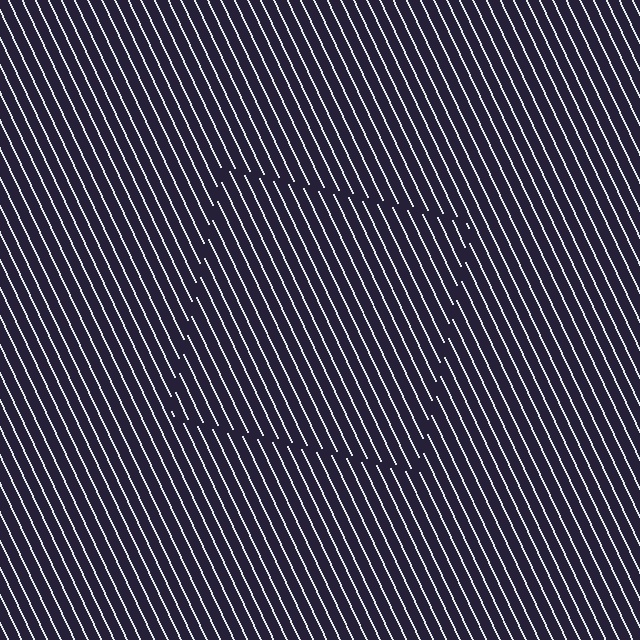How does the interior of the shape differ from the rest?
The interior of the shape contains the same grating, shifted by half a period — the contour is defined by the phase discontinuity where line-ends from the inner and outer gratings abut.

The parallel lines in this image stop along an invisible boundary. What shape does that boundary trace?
An illusory square. The interior of the shape contains the same grating, shifted by half a period — the contour is defined by the phase discontinuity where line-ends from the inner and outer gratings abut.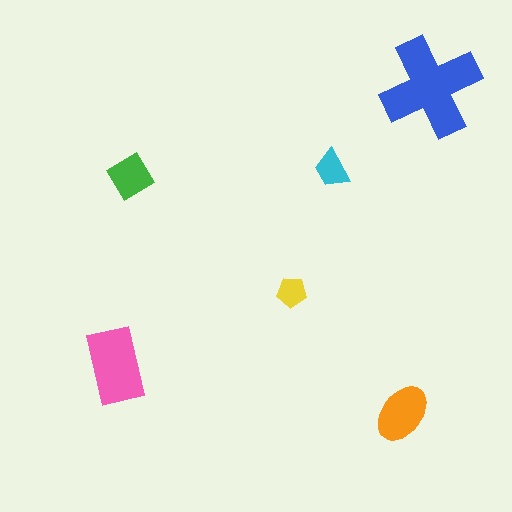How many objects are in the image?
There are 6 objects in the image.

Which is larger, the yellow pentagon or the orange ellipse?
The orange ellipse.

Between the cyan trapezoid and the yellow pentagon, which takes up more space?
The cyan trapezoid.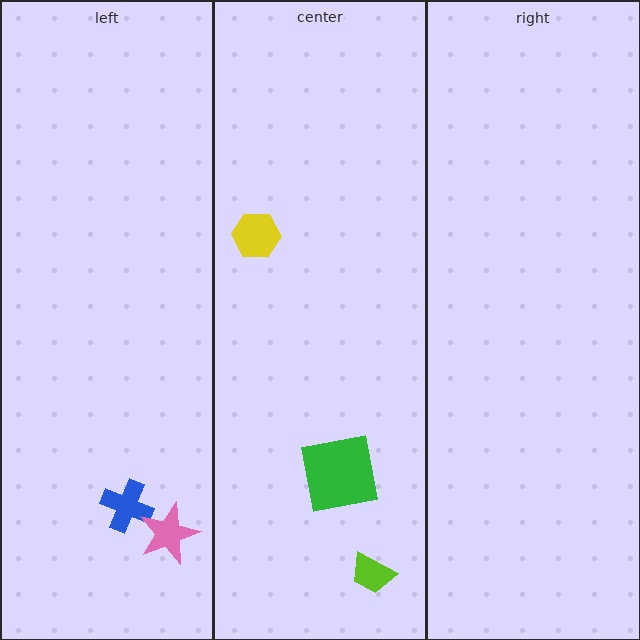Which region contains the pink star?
The left region.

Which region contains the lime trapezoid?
The center region.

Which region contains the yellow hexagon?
The center region.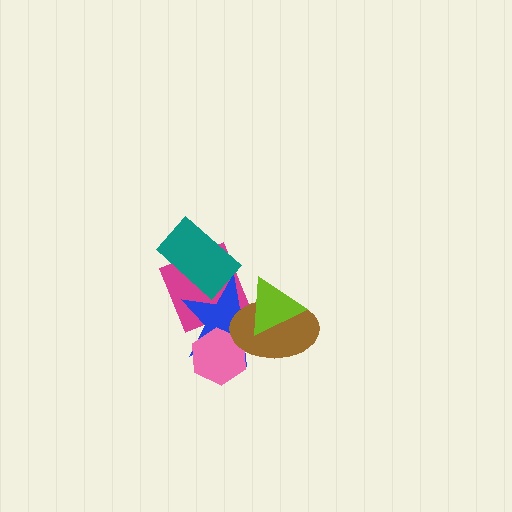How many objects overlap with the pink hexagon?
3 objects overlap with the pink hexagon.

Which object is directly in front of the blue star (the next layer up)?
The pink hexagon is directly in front of the blue star.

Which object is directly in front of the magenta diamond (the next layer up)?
The blue star is directly in front of the magenta diamond.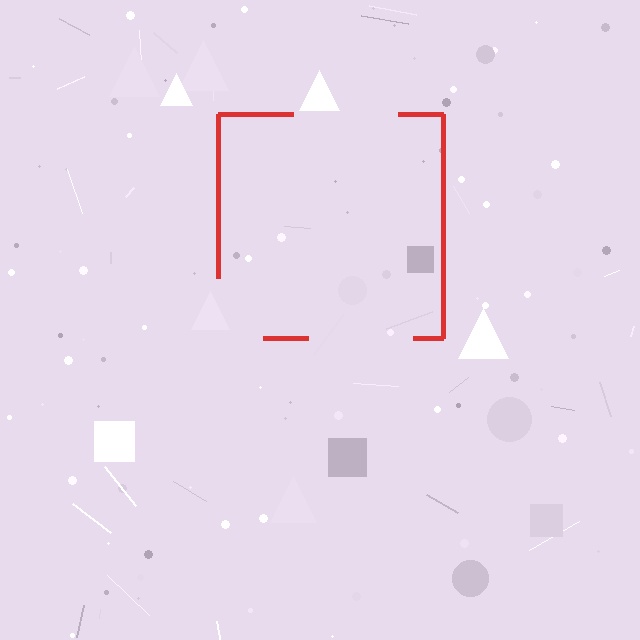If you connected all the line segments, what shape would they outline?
They would outline a square.